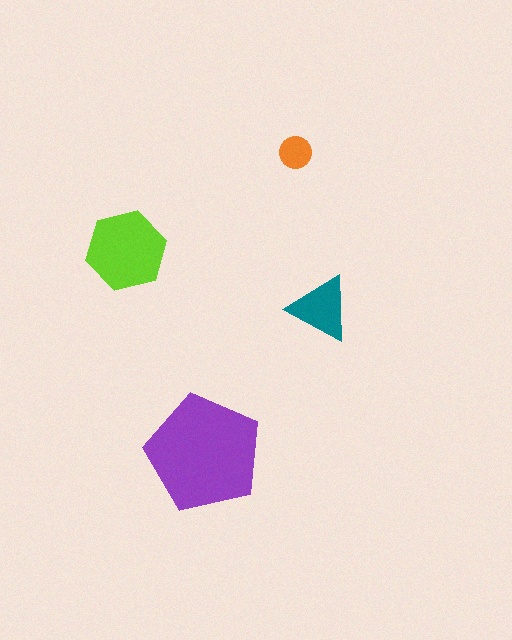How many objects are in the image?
There are 4 objects in the image.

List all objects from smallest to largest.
The orange circle, the teal triangle, the lime hexagon, the purple pentagon.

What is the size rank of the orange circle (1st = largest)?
4th.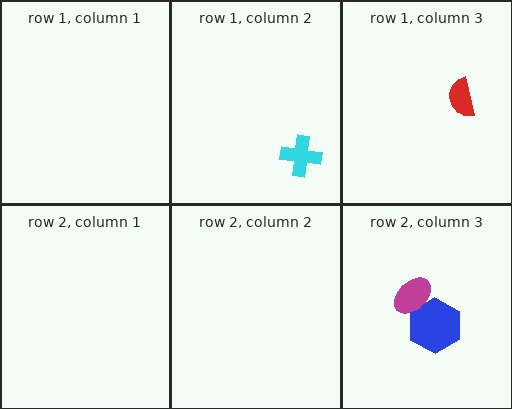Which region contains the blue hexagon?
The row 2, column 3 region.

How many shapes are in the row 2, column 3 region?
2.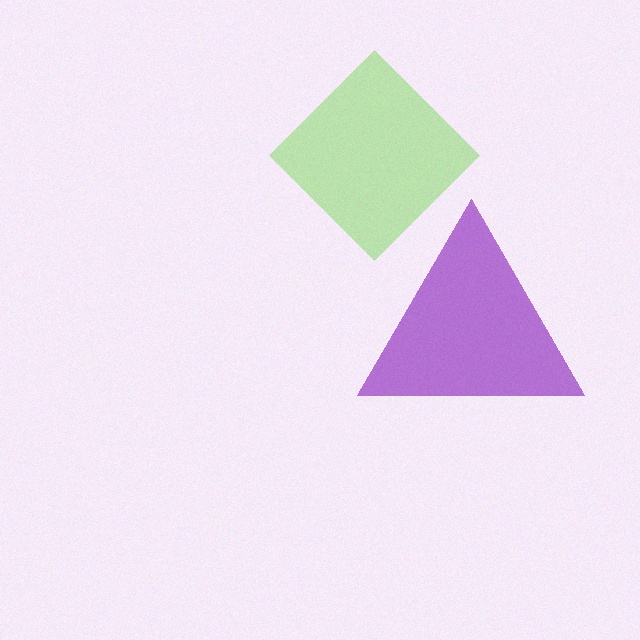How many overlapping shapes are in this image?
There are 2 overlapping shapes in the image.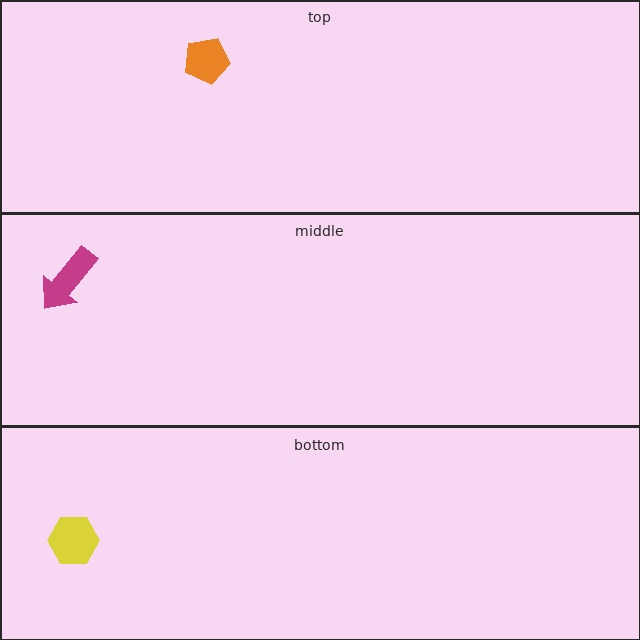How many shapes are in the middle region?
1.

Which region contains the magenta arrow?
The middle region.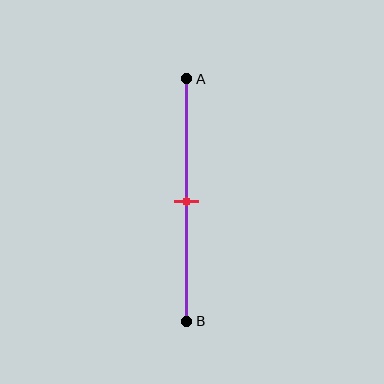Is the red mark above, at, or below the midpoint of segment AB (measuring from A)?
The red mark is approximately at the midpoint of segment AB.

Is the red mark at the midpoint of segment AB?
Yes, the mark is approximately at the midpoint.